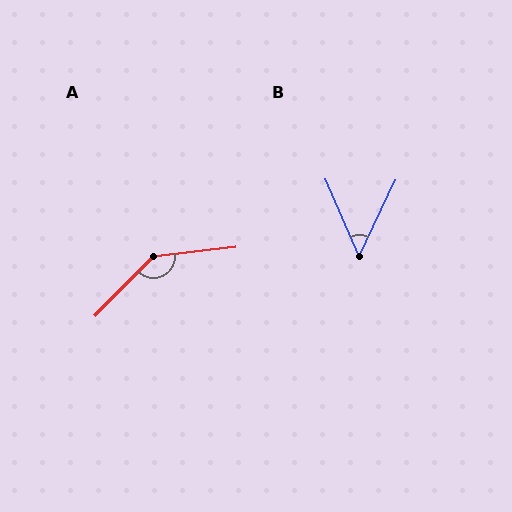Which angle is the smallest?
B, at approximately 49 degrees.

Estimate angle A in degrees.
Approximately 141 degrees.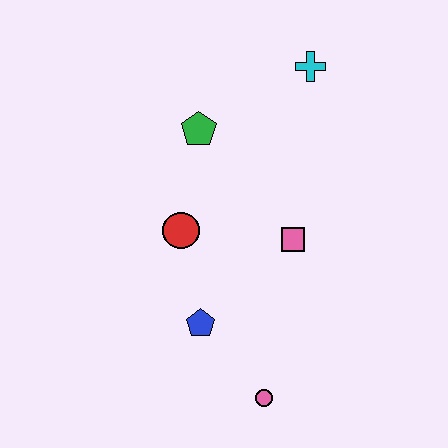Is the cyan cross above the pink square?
Yes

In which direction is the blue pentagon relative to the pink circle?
The blue pentagon is above the pink circle.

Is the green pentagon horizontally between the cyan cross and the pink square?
No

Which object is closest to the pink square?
The red circle is closest to the pink square.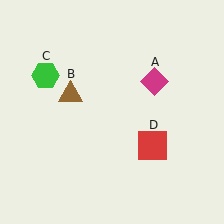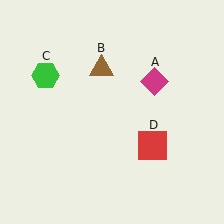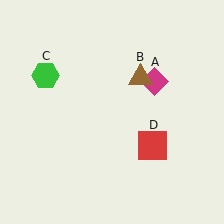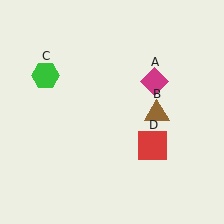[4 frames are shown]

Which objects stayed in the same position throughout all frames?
Magenta diamond (object A) and green hexagon (object C) and red square (object D) remained stationary.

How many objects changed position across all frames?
1 object changed position: brown triangle (object B).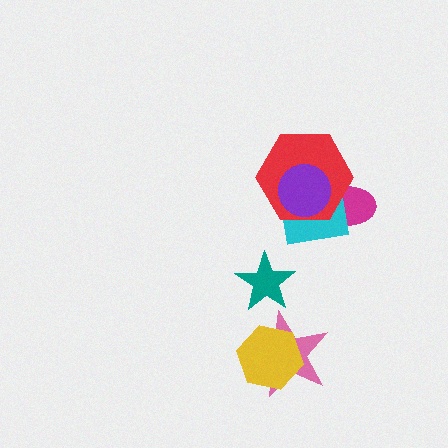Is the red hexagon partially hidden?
Yes, it is partially covered by another shape.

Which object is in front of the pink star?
The yellow hexagon is in front of the pink star.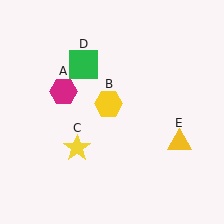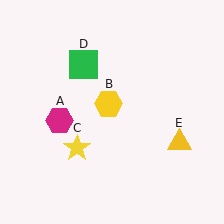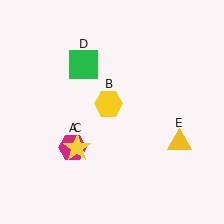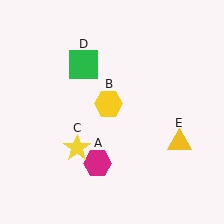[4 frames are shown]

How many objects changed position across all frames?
1 object changed position: magenta hexagon (object A).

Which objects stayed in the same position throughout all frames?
Yellow hexagon (object B) and yellow star (object C) and green square (object D) and yellow triangle (object E) remained stationary.